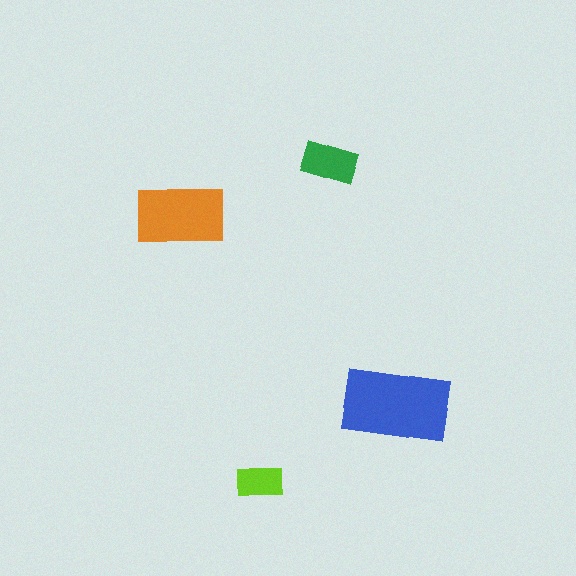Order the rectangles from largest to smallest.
the blue one, the orange one, the green one, the lime one.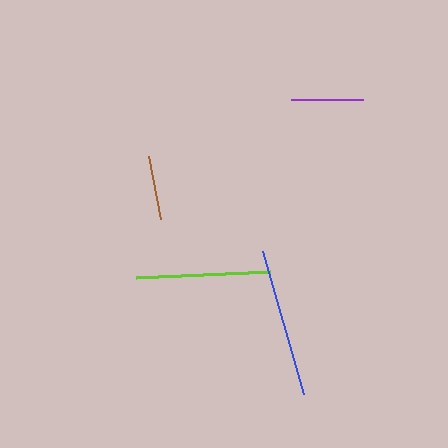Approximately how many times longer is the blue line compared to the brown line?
The blue line is approximately 2.3 times the length of the brown line.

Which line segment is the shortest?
The brown line is the shortest at approximately 64 pixels.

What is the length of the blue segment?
The blue segment is approximately 149 pixels long.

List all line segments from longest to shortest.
From longest to shortest: blue, lime, purple, brown.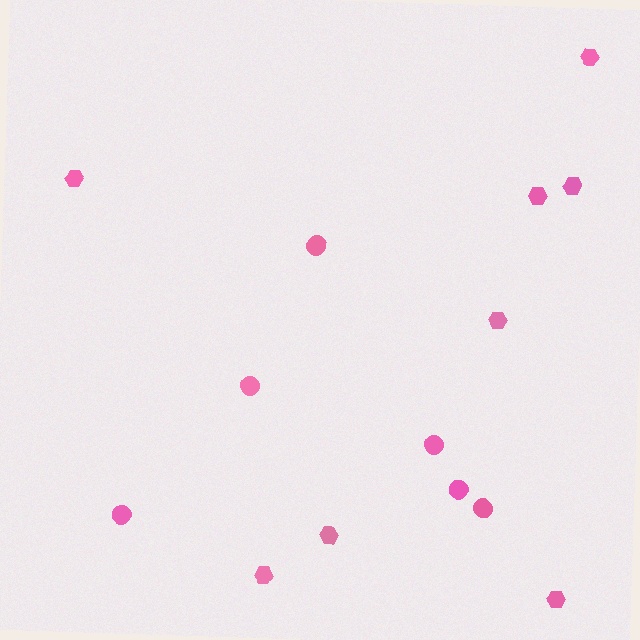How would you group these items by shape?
There are 2 groups: one group of circles (6) and one group of hexagons (8).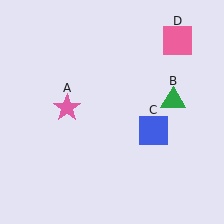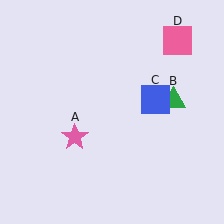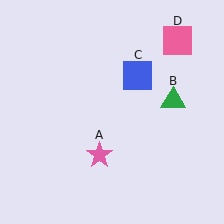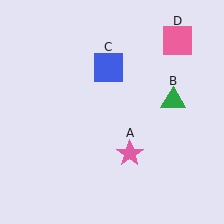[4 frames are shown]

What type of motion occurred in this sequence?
The pink star (object A), blue square (object C) rotated counterclockwise around the center of the scene.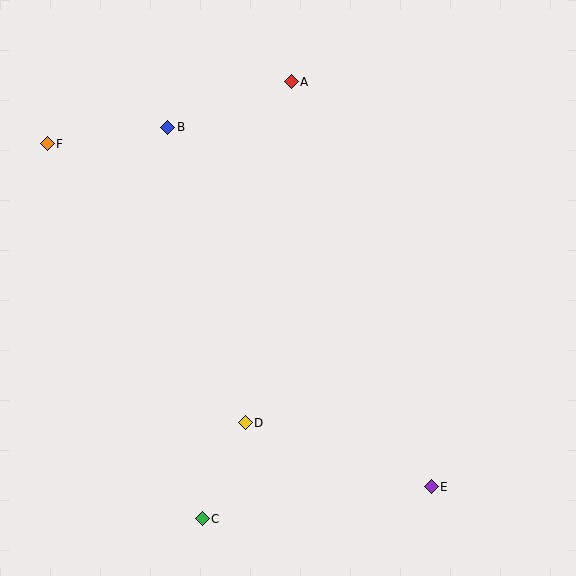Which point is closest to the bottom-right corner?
Point E is closest to the bottom-right corner.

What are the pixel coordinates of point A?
Point A is at (291, 82).